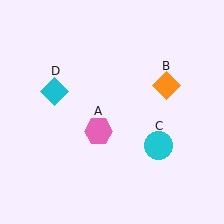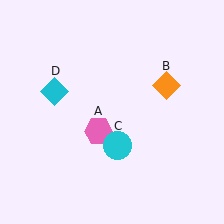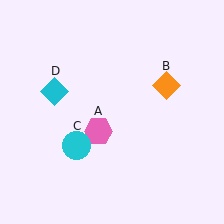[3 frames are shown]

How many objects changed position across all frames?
1 object changed position: cyan circle (object C).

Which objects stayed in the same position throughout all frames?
Pink hexagon (object A) and orange diamond (object B) and cyan diamond (object D) remained stationary.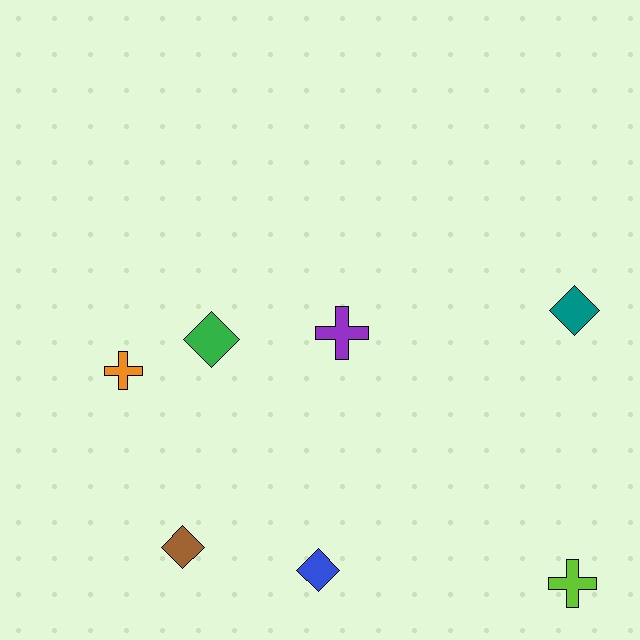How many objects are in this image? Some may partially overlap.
There are 7 objects.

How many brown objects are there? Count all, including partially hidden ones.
There is 1 brown object.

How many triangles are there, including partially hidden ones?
There are no triangles.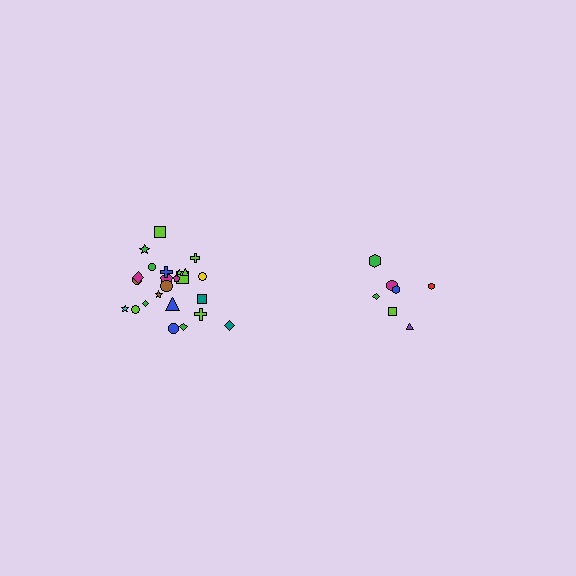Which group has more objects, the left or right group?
The left group.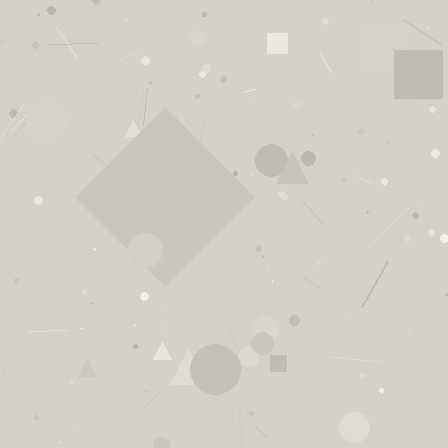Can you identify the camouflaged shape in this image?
The camouflaged shape is a diamond.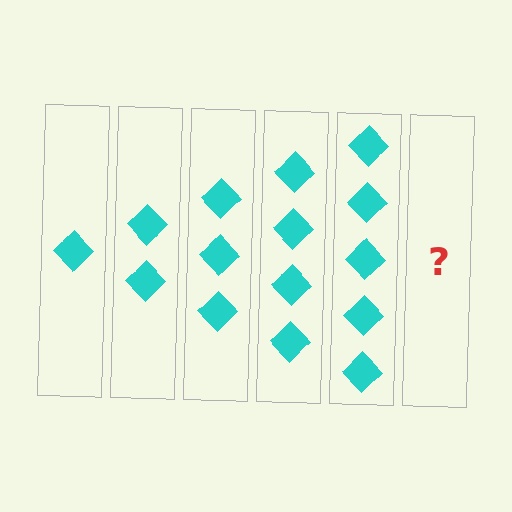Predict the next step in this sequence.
The next step is 6 diamonds.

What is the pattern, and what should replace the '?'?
The pattern is that each step adds one more diamond. The '?' should be 6 diamonds.